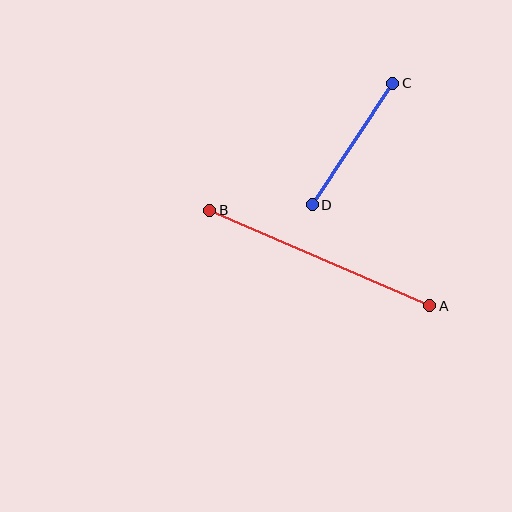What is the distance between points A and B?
The distance is approximately 240 pixels.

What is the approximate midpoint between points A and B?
The midpoint is at approximately (320, 258) pixels.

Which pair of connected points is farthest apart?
Points A and B are farthest apart.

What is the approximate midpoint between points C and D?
The midpoint is at approximately (352, 144) pixels.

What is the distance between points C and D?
The distance is approximately 146 pixels.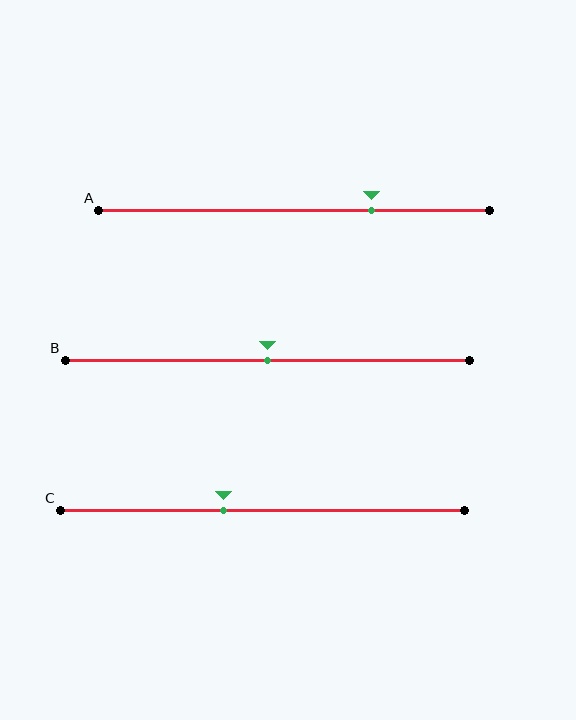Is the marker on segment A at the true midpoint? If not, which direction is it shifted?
No, the marker on segment A is shifted to the right by about 20% of the segment length.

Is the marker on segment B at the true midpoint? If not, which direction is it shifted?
Yes, the marker on segment B is at the true midpoint.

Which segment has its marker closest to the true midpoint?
Segment B has its marker closest to the true midpoint.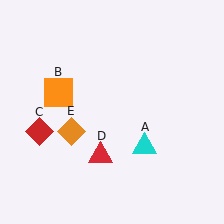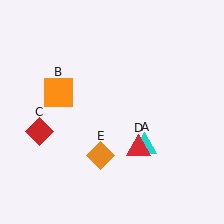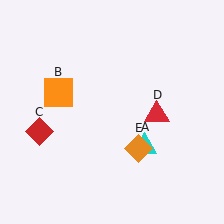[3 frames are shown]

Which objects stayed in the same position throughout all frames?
Cyan triangle (object A) and orange square (object B) and red diamond (object C) remained stationary.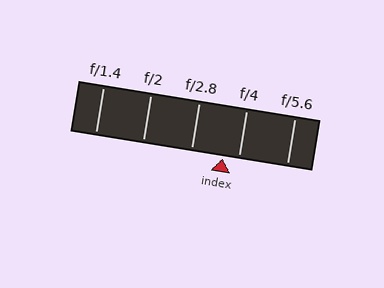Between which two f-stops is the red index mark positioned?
The index mark is between f/2.8 and f/4.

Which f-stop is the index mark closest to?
The index mark is closest to f/4.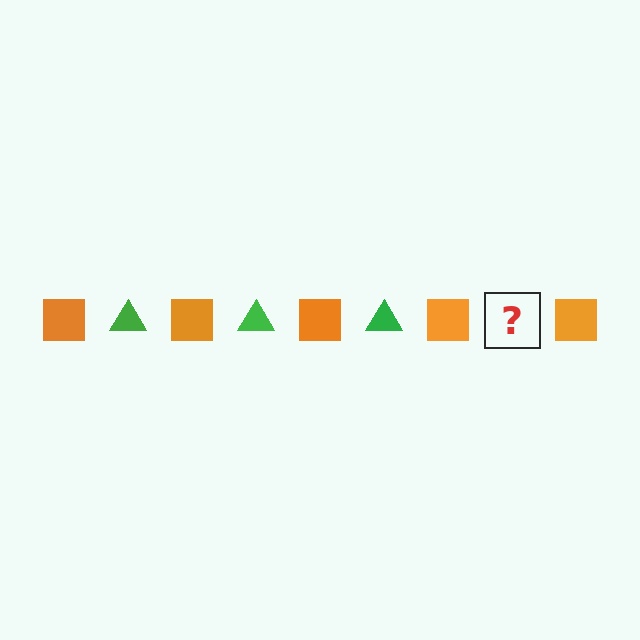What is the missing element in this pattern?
The missing element is a green triangle.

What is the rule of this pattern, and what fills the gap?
The rule is that the pattern alternates between orange square and green triangle. The gap should be filled with a green triangle.